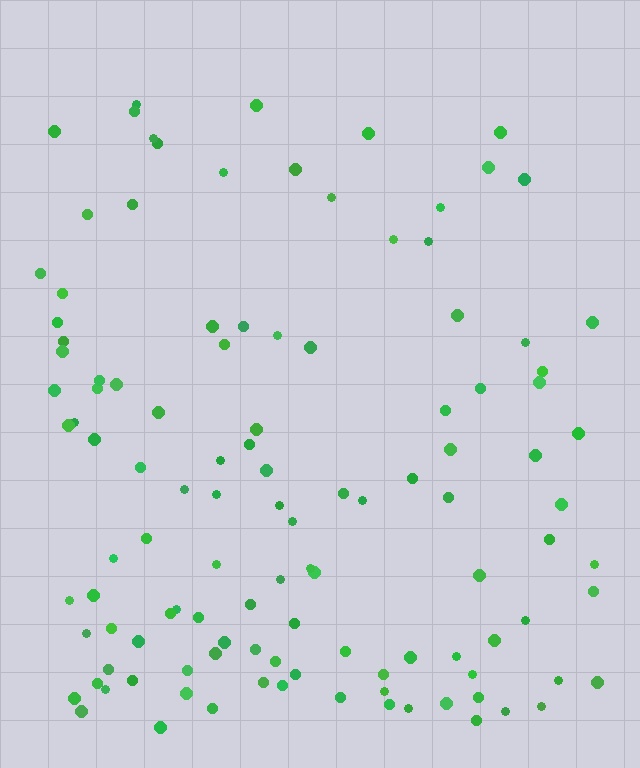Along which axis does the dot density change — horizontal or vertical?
Vertical.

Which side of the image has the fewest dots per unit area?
The top.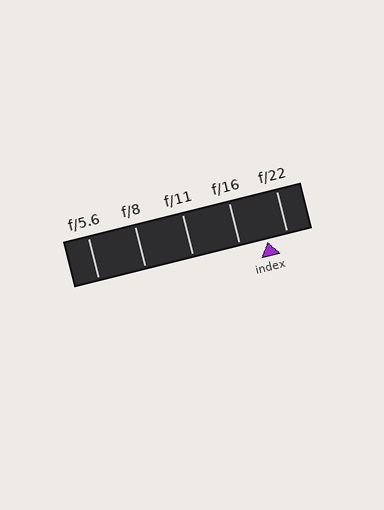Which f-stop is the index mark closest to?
The index mark is closest to f/22.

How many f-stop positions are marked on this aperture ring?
There are 5 f-stop positions marked.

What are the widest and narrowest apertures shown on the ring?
The widest aperture shown is f/5.6 and the narrowest is f/22.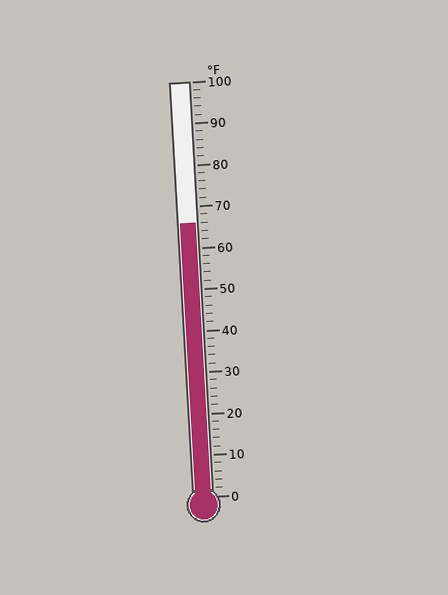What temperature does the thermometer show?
The thermometer shows approximately 66°F.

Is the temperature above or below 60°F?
The temperature is above 60°F.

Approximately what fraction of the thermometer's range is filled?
The thermometer is filled to approximately 65% of its range.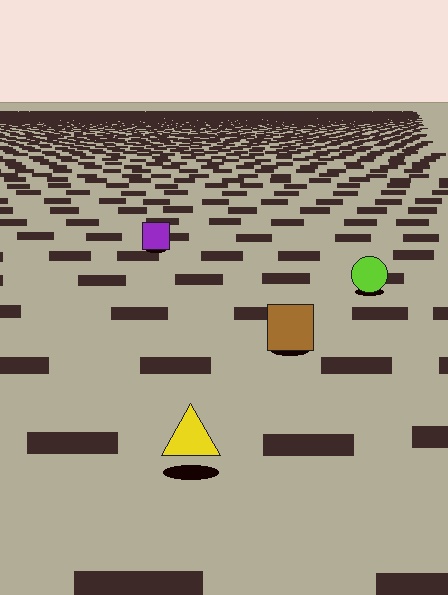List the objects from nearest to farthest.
From nearest to farthest: the yellow triangle, the brown square, the lime circle, the purple square.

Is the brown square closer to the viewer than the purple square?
Yes. The brown square is closer — you can tell from the texture gradient: the ground texture is coarser near it.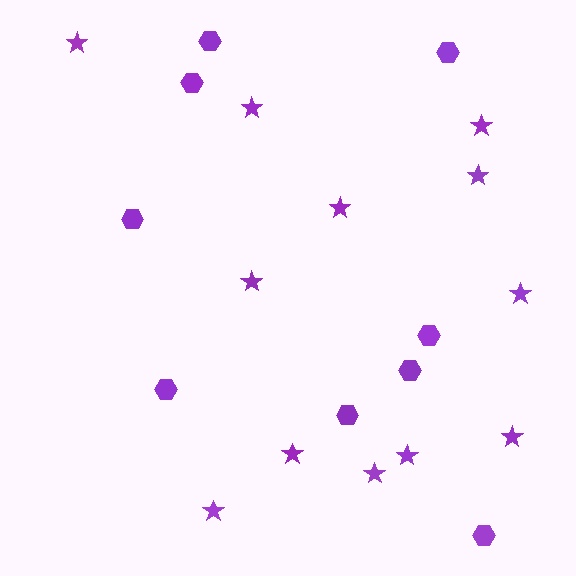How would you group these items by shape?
There are 2 groups: one group of hexagons (9) and one group of stars (12).